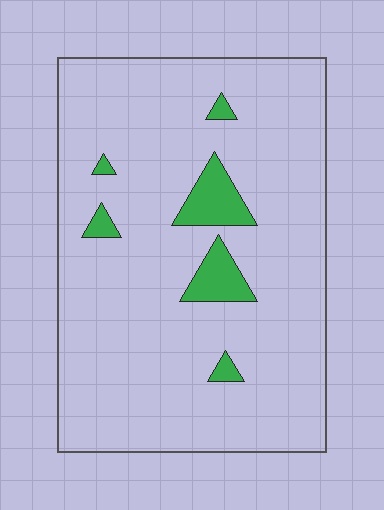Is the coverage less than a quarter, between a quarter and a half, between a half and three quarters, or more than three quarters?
Less than a quarter.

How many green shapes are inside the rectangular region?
6.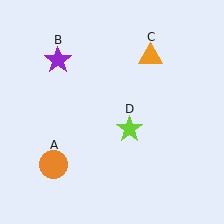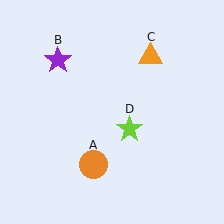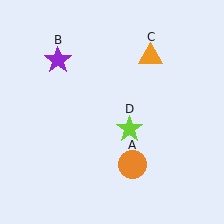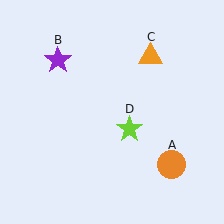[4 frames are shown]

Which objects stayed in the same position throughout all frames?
Purple star (object B) and orange triangle (object C) and lime star (object D) remained stationary.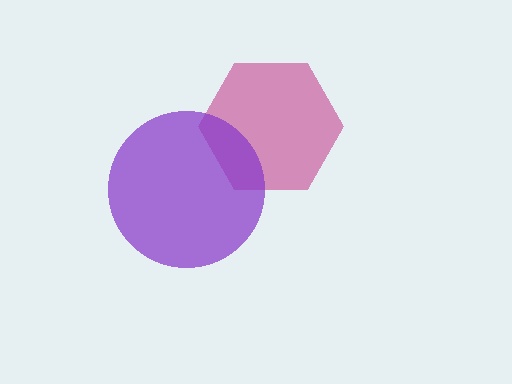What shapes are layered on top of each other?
The layered shapes are: a magenta hexagon, a purple circle.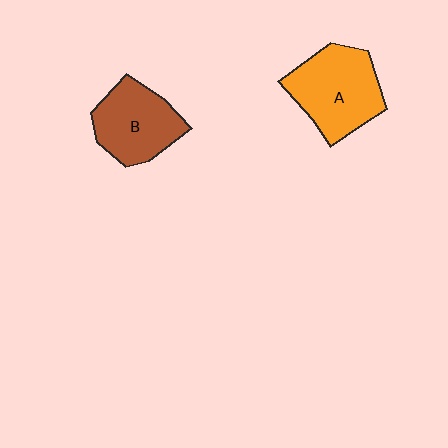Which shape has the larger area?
Shape A (orange).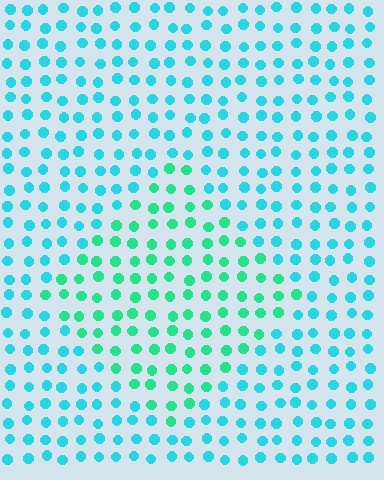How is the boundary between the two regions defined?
The boundary is defined purely by a slight shift in hue (about 32 degrees). Spacing, size, and orientation are identical on both sides.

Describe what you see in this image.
The image is filled with small cyan elements in a uniform arrangement. A diamond-shaped region is visible where the elements are tinted to a slightly different hue, forming a subtle color boundary.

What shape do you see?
I see a diamond.